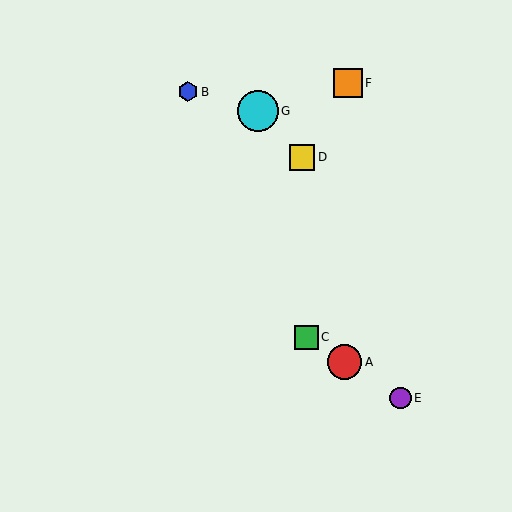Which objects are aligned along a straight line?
Objects A, C, E are aligned along a straight line.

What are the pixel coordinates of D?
Object D is at (302, 157).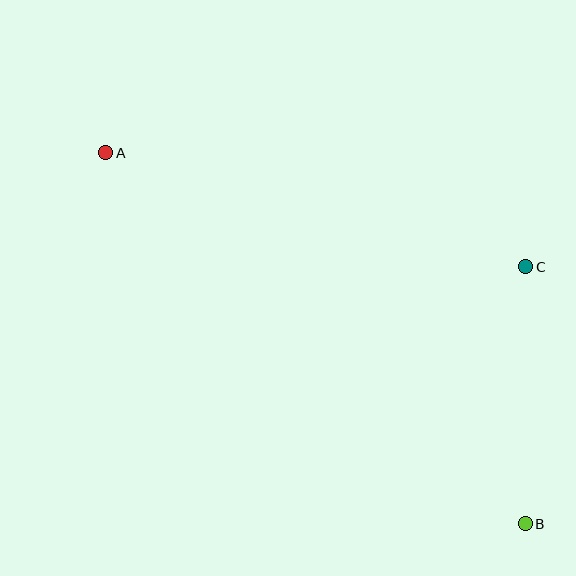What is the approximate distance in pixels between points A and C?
The distance between A and C is approximately 435 pixels.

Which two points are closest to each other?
Points B and C are closest to each other.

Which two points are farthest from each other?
Points A and B are farthest from each other.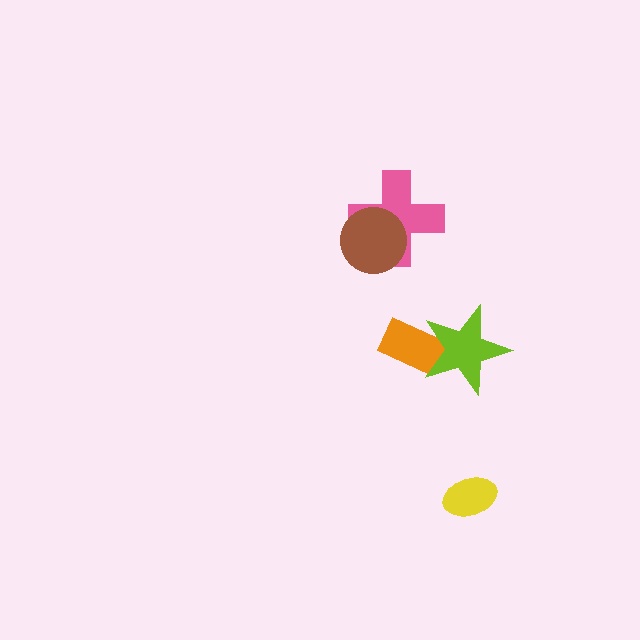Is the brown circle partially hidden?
No, no other shape covers it.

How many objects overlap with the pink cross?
1 object overlaps with the pink cross.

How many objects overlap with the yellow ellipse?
0 objects overlap with the yellow ellipse.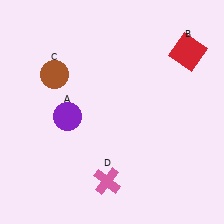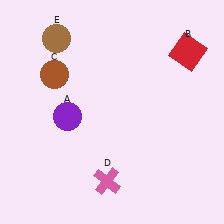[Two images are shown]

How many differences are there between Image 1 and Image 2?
There is 1 difference between the two images.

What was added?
A brown circle (E) was added in Image 2.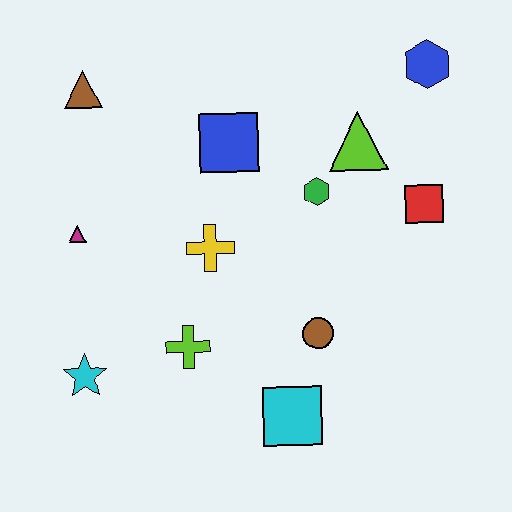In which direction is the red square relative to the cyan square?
The red square is above the cyan square.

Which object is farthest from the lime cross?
The blue hexagon is farthest from the lime cross.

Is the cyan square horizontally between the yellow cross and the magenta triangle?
No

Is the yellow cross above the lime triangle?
No